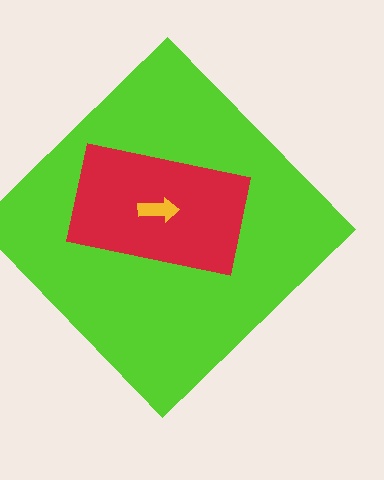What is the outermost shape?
The lime diamond.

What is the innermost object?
The yellow arrow.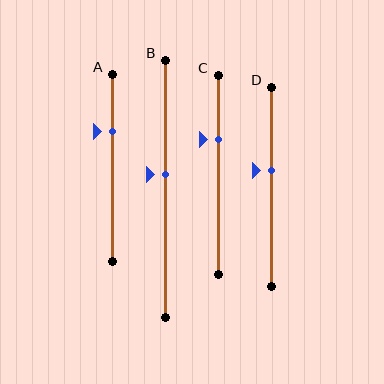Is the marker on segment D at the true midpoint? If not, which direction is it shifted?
No, the marker on segment D is shifted upward by about 8% of the segment length.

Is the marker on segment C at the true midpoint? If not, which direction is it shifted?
No, the marker on segment C is shifted upward by about 18% of the segment length.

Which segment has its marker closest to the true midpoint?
Segment B has its marker closest to the true midpoint.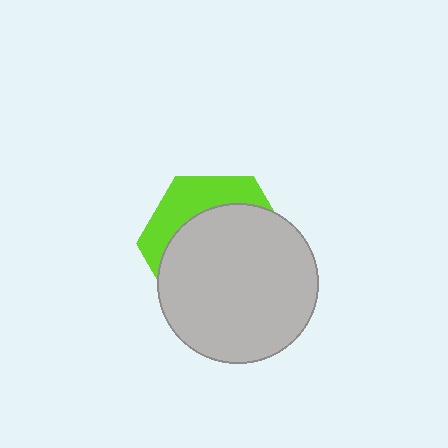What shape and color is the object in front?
The object in front is a light gray circle.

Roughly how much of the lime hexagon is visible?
A small part of it is visible (roughly 30%).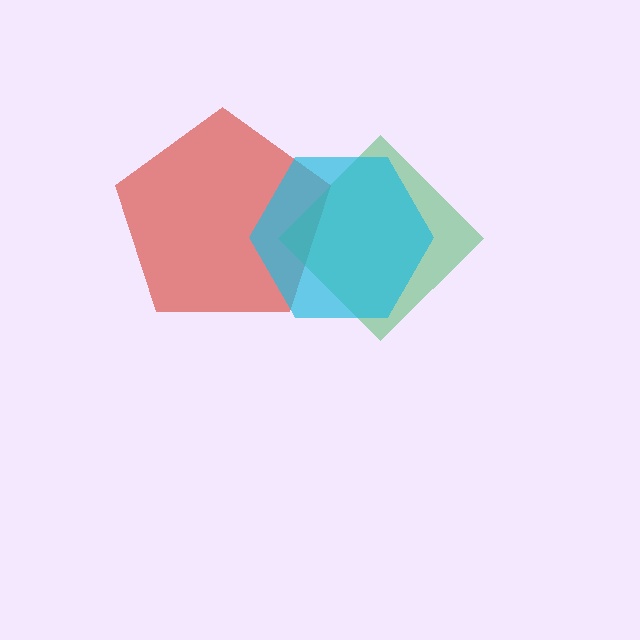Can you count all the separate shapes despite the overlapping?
Yes, there are 3 separate shapes.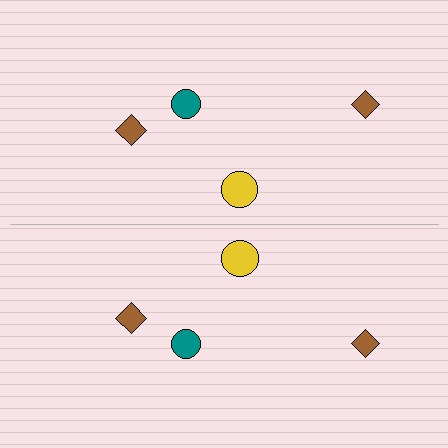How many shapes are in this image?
There are 8 shapes in this image.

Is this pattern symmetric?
Yes, this pattern has bilateral (reflection) symmetry.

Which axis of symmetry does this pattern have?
The pattern has a horizontal axis of symmetry running through the center of the image.